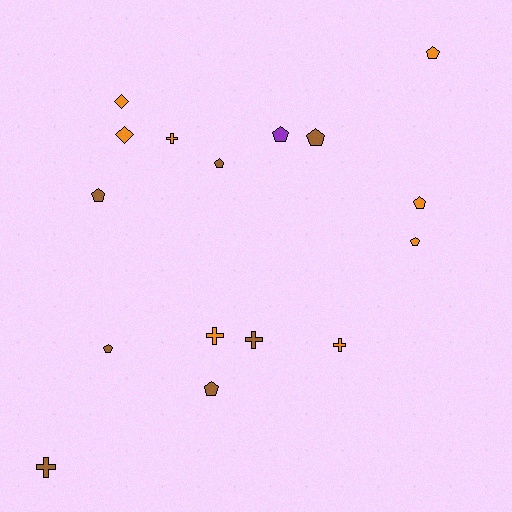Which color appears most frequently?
Orange, with 8 objects.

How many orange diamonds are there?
There are 2 orange diamonds.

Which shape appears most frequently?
Pentagon, with 9 objects.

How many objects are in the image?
There are 16 objects.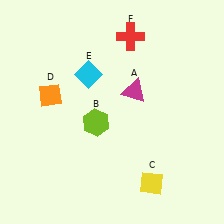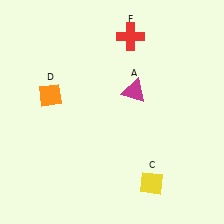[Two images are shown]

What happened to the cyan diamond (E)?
The cyan diamond (E) was removed in Image 2. It was in the top-left area of Image 1.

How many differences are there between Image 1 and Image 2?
There are 2 differences between the two images.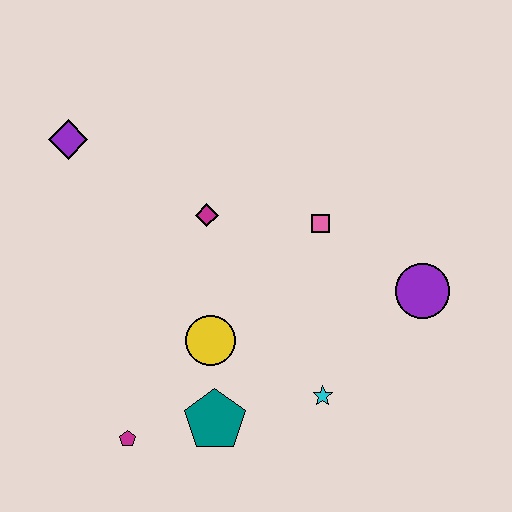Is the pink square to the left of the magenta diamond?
No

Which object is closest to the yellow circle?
The teal pentagon is closest to the yellow circle.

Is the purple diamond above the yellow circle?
Yes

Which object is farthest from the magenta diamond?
The magenta pentagon is farthest from the magenta diamond.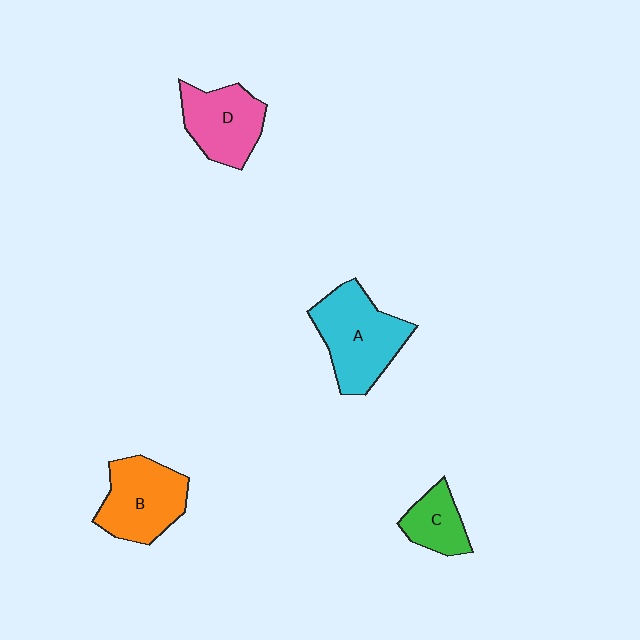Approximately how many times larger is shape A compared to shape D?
Approximately 1.3 times.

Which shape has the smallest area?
Shape C (green).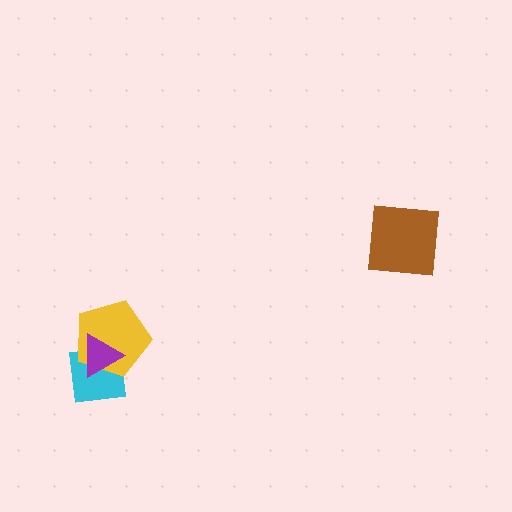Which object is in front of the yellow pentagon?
The purple triangle is in front of the yellow pentagon.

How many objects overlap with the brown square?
0 objects overlap with the brown square.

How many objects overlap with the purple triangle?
2 objects overlap with the purple triangle.